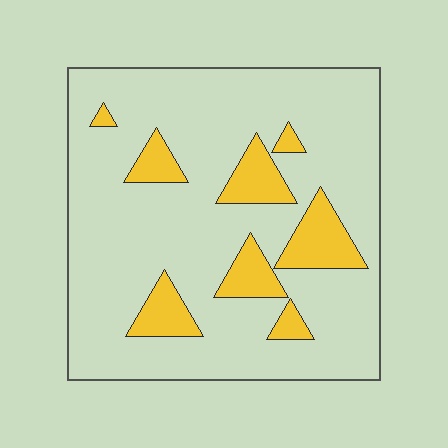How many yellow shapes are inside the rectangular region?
8.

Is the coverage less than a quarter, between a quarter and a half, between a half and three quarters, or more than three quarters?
Less than a quarter.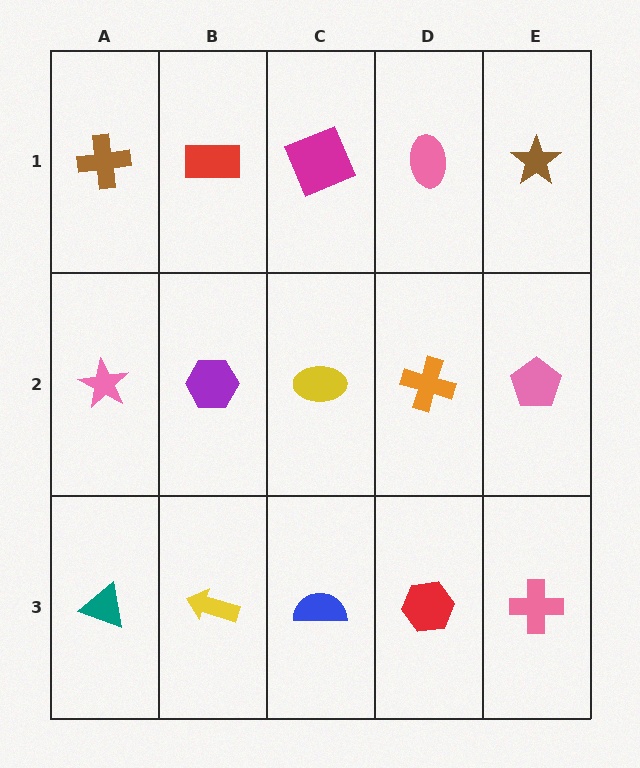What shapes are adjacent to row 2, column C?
A magenta square (row 1, column C), a blue semicircle (row 3, column C), a purple hexagon (row 2, column B), an orange cross (row 2, column D).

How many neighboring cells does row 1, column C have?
3.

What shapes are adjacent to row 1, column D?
An orange cross (row 2, column D), a magenta square (row 1, column C), a brown star (row 1, column E).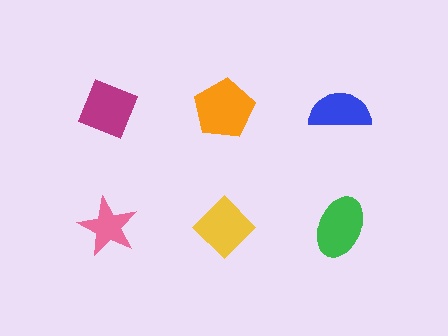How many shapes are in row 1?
3 shapes.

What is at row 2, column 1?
A pink star.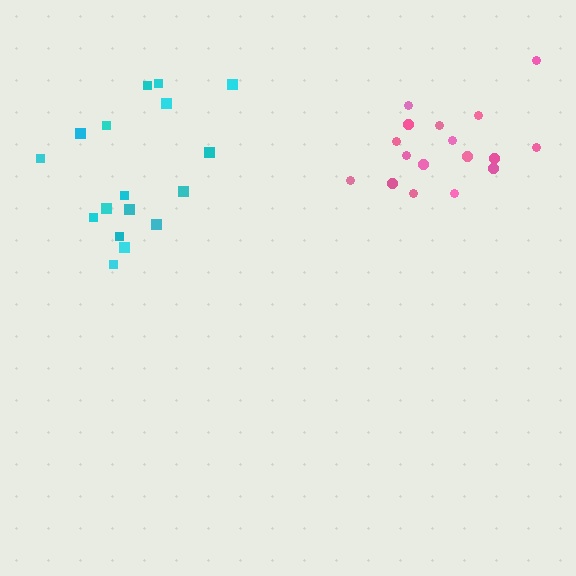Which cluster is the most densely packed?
Cyan.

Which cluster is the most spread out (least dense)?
Pink.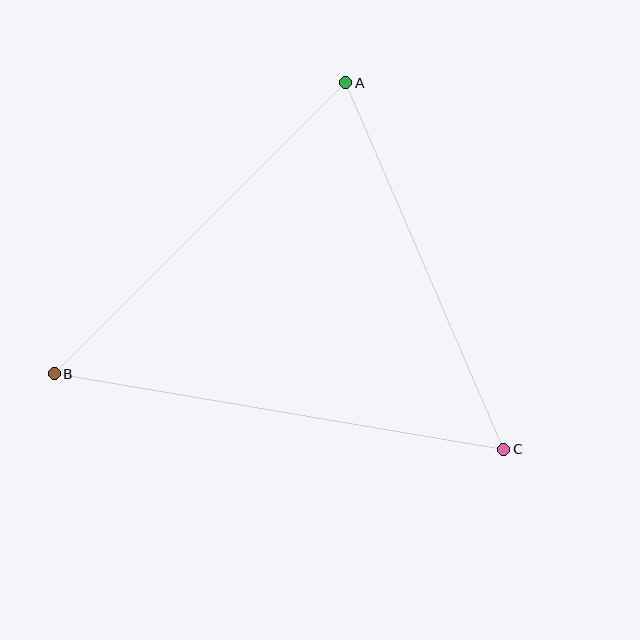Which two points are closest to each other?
Points A and C are closest to each other.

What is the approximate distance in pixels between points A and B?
The distance between A and B is approximately 412 pixels.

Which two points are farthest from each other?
Points B and C are farthest from each other.